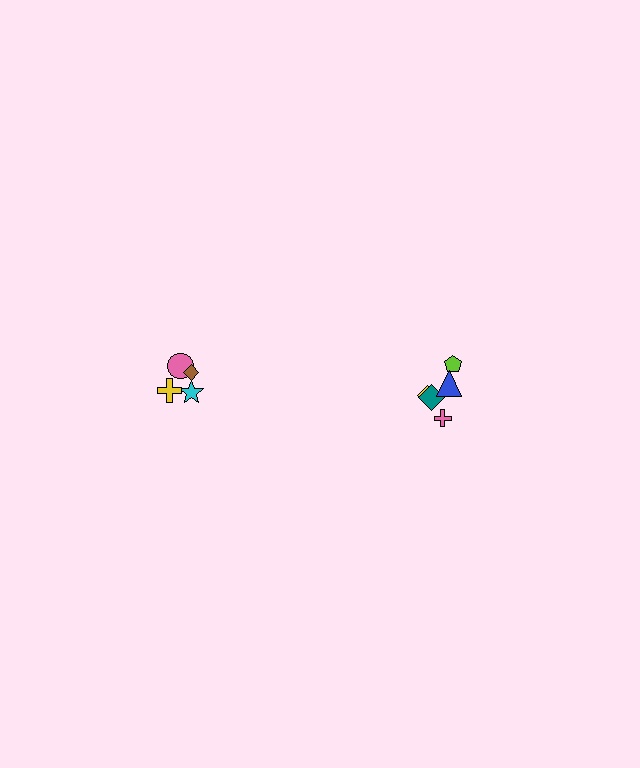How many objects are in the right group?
There are 6 objects.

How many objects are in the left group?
There are 4 objects.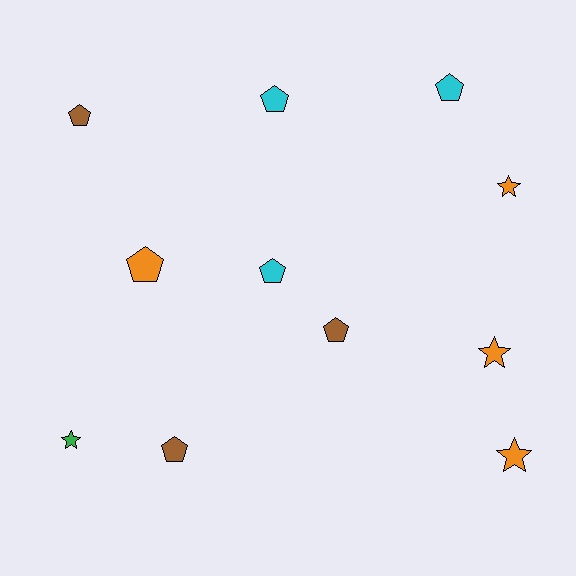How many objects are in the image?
There are 11 objects.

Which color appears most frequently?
Orange, with 4 objects.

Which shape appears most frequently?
Pentagon, with 7 objects.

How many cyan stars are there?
There are no cyan stars.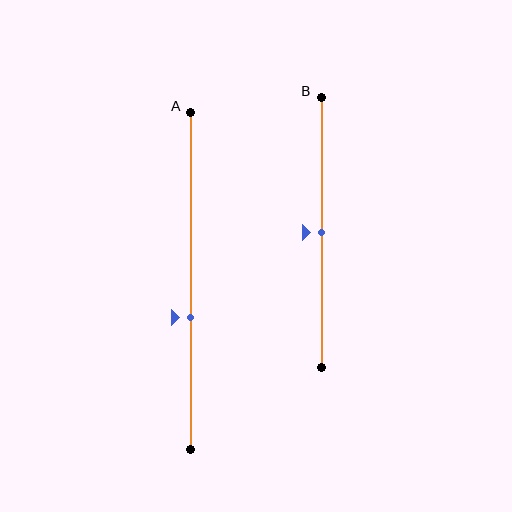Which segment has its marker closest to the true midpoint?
Segment B has its marker closest to the true midpoint.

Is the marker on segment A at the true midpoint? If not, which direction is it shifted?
No, the marker on segment A is shifted downward by about 11% of the segment length.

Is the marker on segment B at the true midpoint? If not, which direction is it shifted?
Yes, the marker on segment B is at the true midpoint.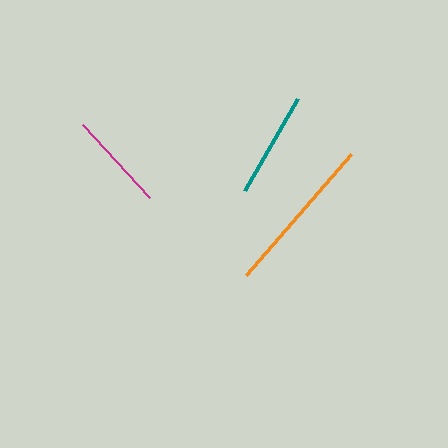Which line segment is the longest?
The orange line is the longest at approximately 161 pixels.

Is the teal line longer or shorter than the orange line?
The orange line is longer than the teal line.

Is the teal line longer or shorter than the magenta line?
The teal line is longer than the magenta line.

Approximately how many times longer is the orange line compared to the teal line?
The orange line is approximately 1.5 times the length of the teal line.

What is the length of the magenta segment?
The magenta segment is approximately 99 pixels long.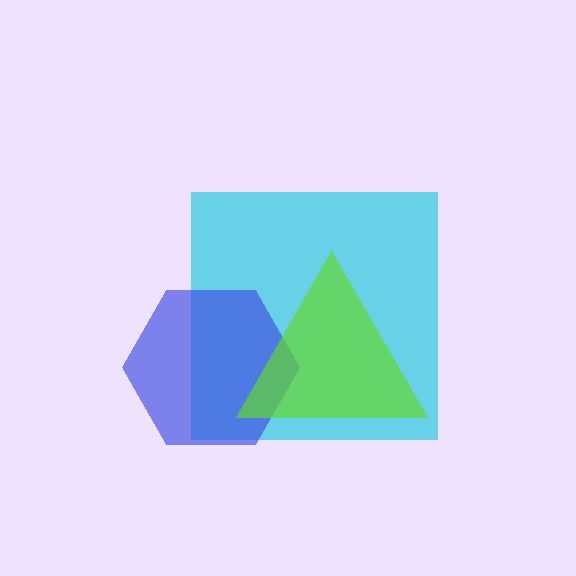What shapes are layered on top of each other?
The layered shapes are: a cyan square, a blue hexagon, a lime triangle.